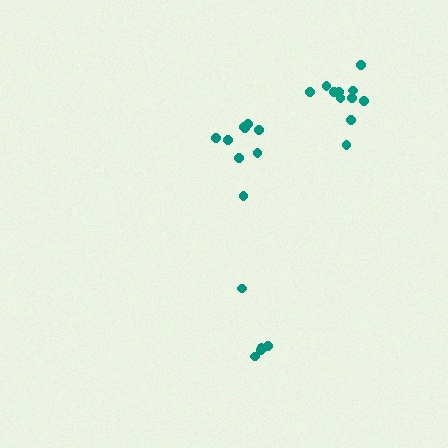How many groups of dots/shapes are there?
There are 3 groups.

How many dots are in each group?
Group 1: 5 dots, Group 2: 9 dots, Group 3: 11 dots (25 total).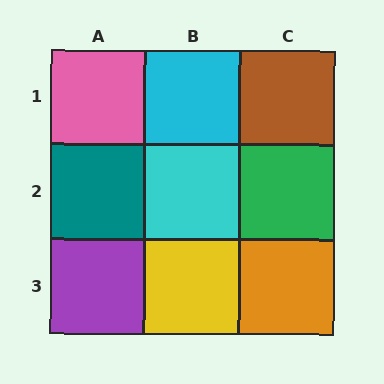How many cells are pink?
1 cell is pink.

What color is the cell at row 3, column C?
Orange.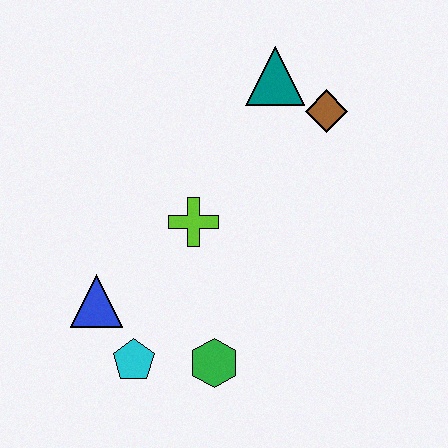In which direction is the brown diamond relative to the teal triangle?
The brown diamond is to the right of the teal triangle.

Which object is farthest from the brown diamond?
The cyan pentagon is farthest from the brown diamond.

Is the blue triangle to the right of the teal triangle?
No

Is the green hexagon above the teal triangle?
No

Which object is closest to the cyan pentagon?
The blue triangle is closest to the cyan pentagon.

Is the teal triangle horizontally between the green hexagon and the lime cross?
No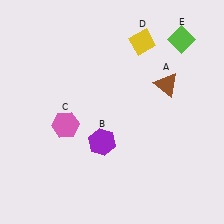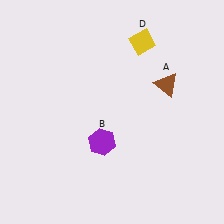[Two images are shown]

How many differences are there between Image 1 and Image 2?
There are 2 differences between the two images.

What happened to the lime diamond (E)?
The lime diamond (E) was removed in Image 2. It was in the top-right area of Image 1.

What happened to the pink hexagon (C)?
The pink hexagon (C) was removed in Image 2. It was in the bottom-left area of Image 1.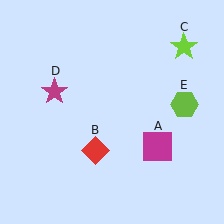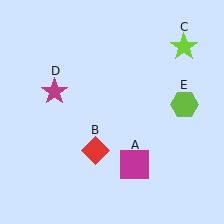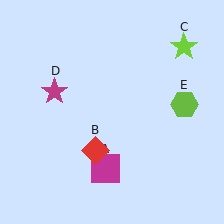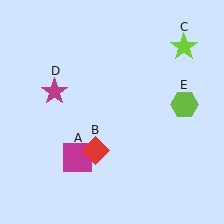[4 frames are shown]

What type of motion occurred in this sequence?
The magenta square (object A) rotated clockwise around the center of the scene.